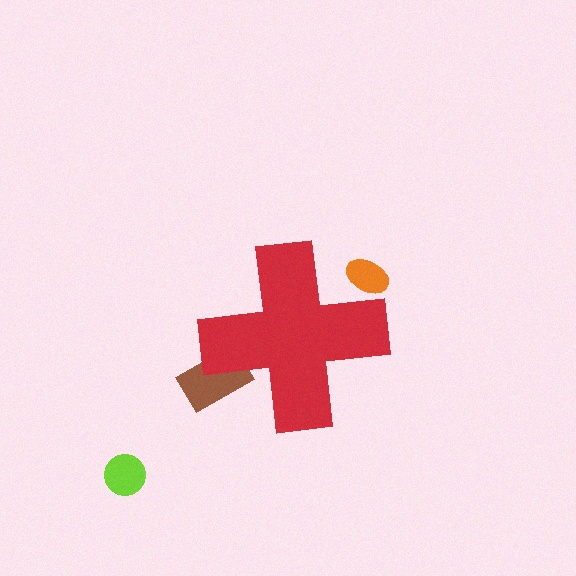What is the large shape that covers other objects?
A red cross.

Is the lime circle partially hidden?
No, the lime circle is fully visible.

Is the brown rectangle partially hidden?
Yes, the brown rectangle is partially hidden behind the red cross.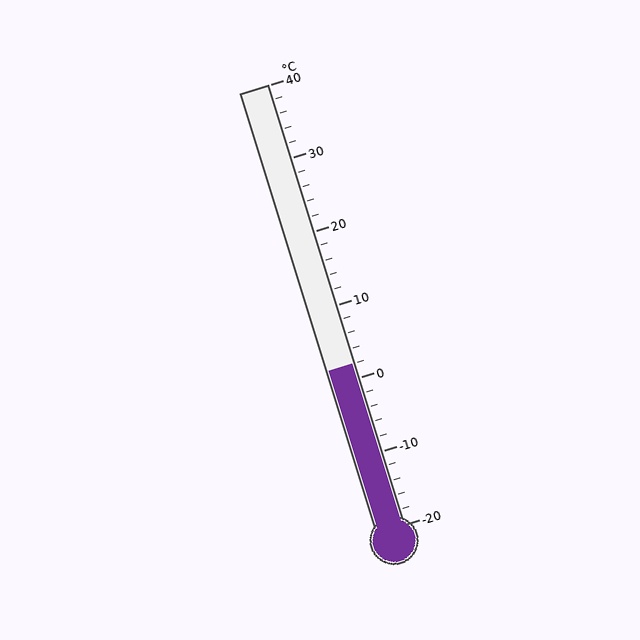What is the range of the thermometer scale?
The thermometer scale ranges from -20°C to 40°C.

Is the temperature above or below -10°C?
The temperature is above -10°C.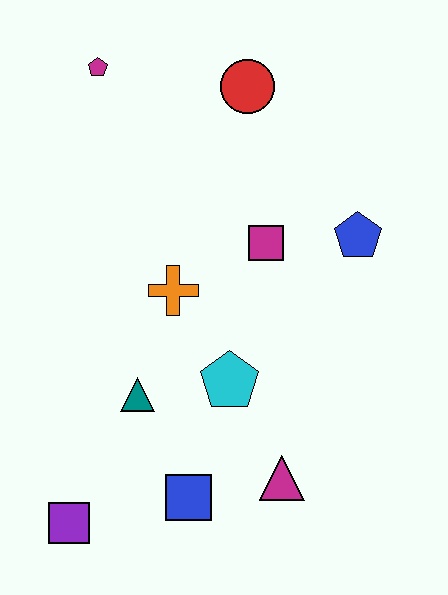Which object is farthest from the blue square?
The magenta pentagon is farthest from the blue square.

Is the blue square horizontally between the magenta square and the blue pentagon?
No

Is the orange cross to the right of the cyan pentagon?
No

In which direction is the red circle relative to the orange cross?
The red circle is above the orange cross.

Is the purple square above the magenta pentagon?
No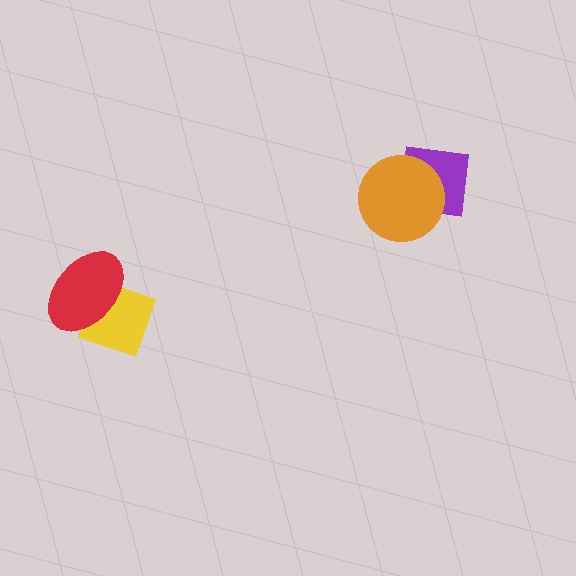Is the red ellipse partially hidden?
No, no other shape covers it.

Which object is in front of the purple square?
The orange circle is in front of the purple square.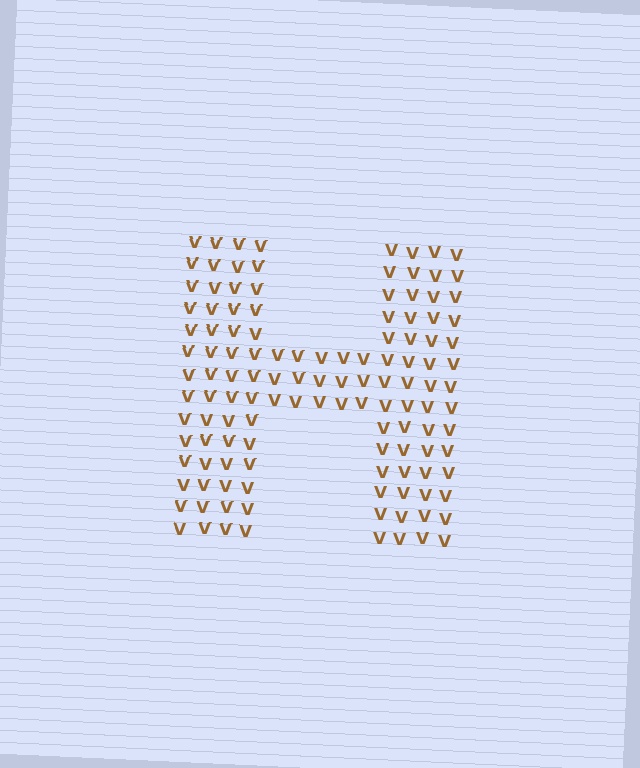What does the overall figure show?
The overall figure shows the letter H.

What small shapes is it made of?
It is made of small letter V's.